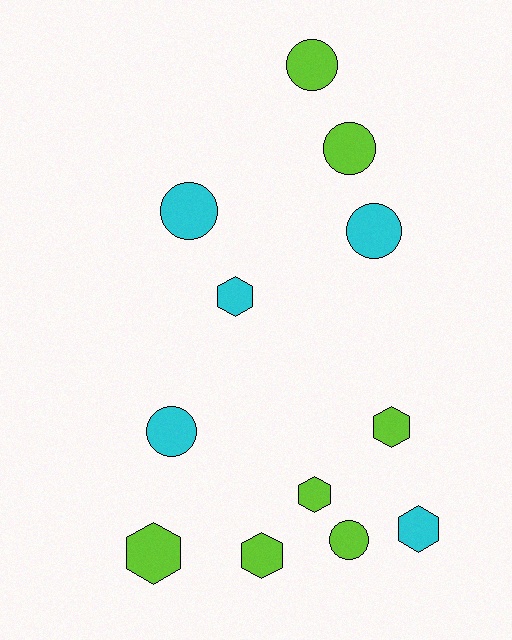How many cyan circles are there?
There are 3 cyan circles.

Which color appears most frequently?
Lime, with 7 objects.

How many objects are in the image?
There are 12 objects.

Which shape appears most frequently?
Circle, with 6 objects.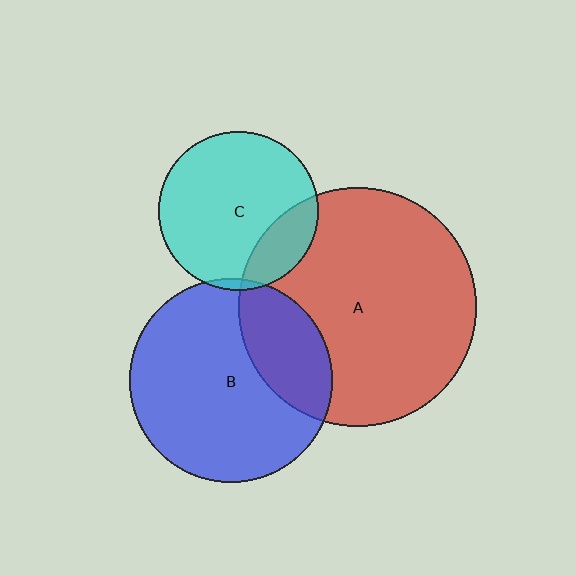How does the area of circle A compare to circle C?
Approximately 2.2 times.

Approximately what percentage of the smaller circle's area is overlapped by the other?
Approximately 25%.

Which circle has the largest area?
Circle A (red).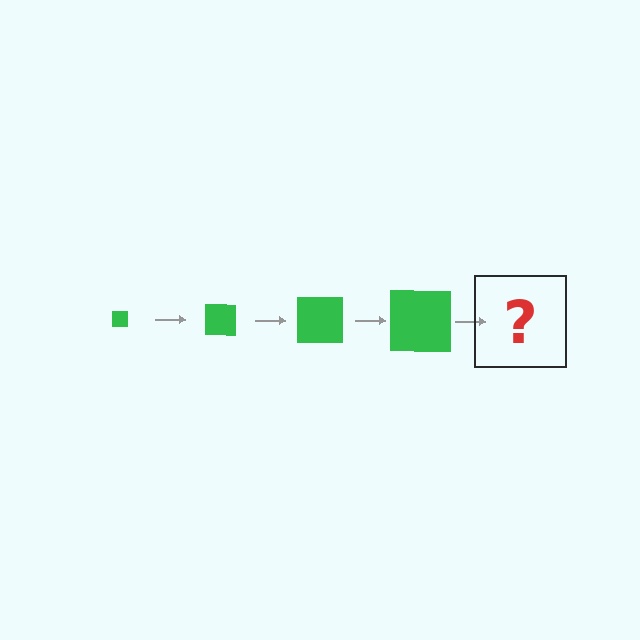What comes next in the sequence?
The next element should be a green square, larger than the previous one.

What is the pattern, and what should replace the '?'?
The pattern is that the square gets progressively larger each step. The '?' should be a green square, larger than the previous one.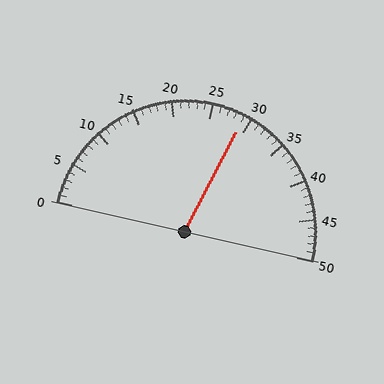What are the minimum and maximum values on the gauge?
The gauge ranges from 0 to 50.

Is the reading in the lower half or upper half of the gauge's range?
The reading is in the upper half of the range (0 to 50).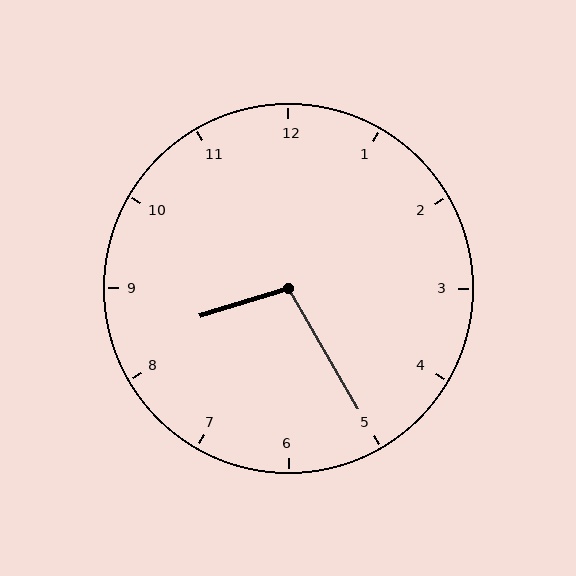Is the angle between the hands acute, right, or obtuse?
It is obtuse.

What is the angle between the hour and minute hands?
Approximately 102 degrees.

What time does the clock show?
8:25.